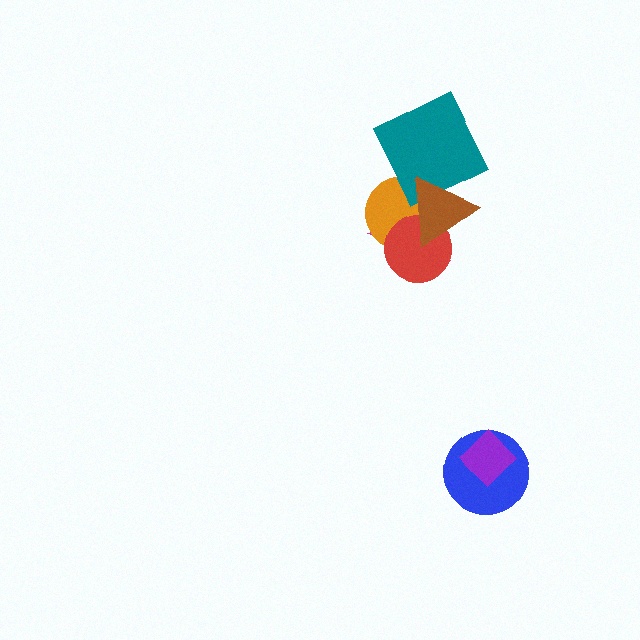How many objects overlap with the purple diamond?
1 object overlaps with the purple diamond.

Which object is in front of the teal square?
The brown triangle is in front of the teal square.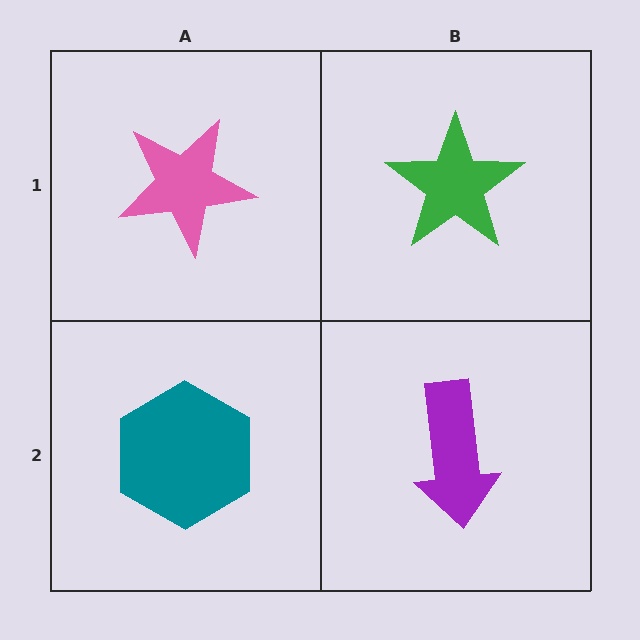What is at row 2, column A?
A teal hexagon.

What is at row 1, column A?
A pink star.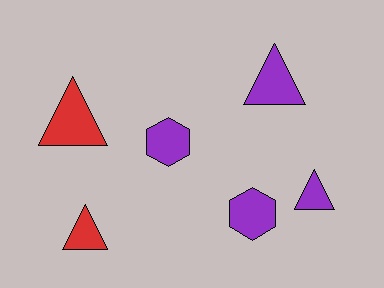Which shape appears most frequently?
Triangle, with 4 objects.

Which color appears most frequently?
Purple, with 4 objects.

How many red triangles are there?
There are 2 red triangles.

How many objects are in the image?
There are 6 objects.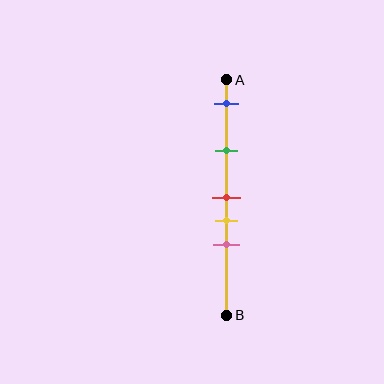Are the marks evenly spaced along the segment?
No, the marks are not evenly spaced.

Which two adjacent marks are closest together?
The red and yellow marks are the closest adjacent pair.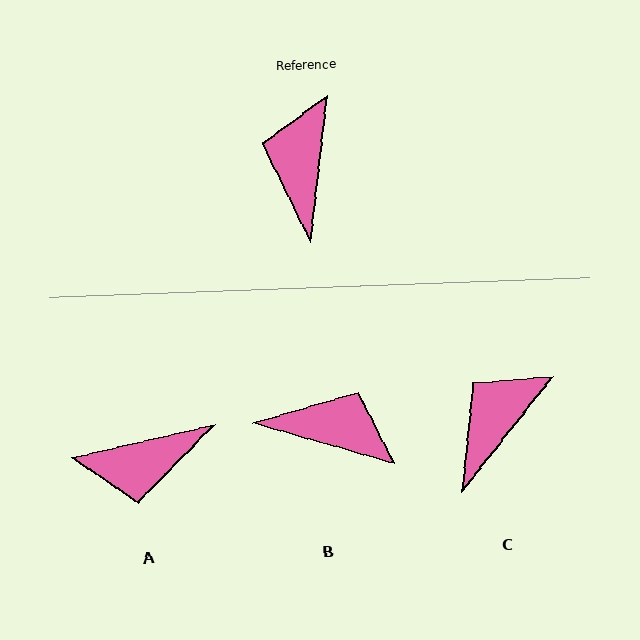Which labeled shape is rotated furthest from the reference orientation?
A, about 110 degrees away.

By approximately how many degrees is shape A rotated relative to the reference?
Approximately 110 degrees counter-clockwise.